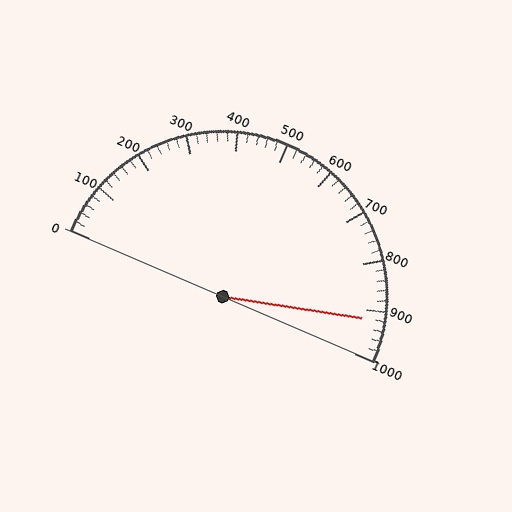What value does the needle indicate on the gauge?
The needle indicates approximately 920.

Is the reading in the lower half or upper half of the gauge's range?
The reading is in the upper half of the range (0 to 1000).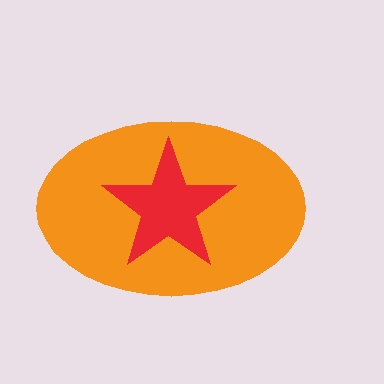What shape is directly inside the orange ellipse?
The red star.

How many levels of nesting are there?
2.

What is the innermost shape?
The red star.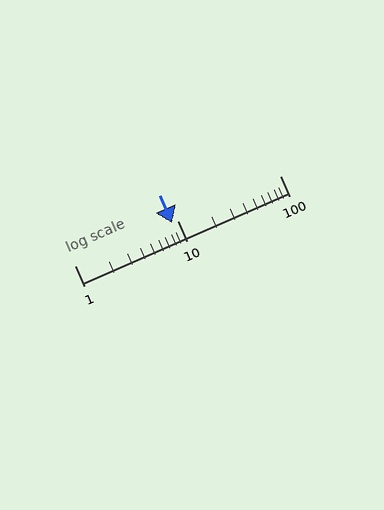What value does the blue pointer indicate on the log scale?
The pointer indicates approximately 8.9.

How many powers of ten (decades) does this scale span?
The scale spans 2 decades, from 1 to 100.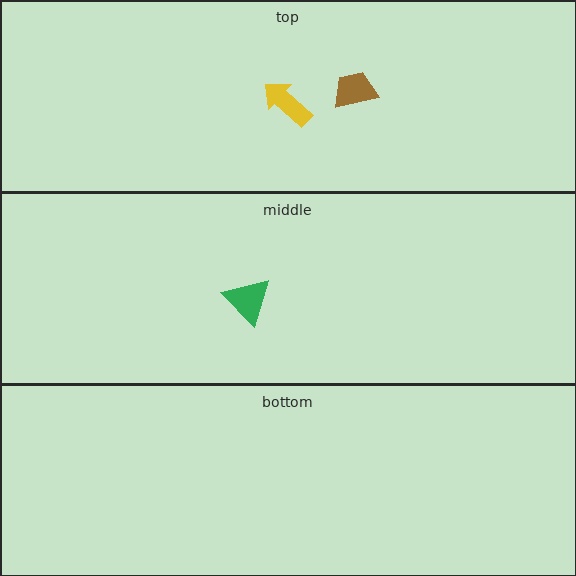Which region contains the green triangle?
The middle region.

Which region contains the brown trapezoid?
The top region.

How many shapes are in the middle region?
1.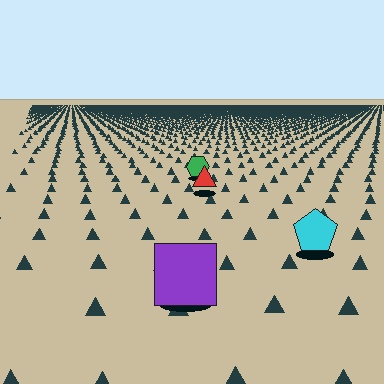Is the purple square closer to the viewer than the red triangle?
Yes. The purple square is closer — you can tell from the texture gradient: the ground texture is coarser near it.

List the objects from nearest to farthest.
From nearest to farthest: the purple square, the cyan pentagon, the red triangle, the green hexagon.